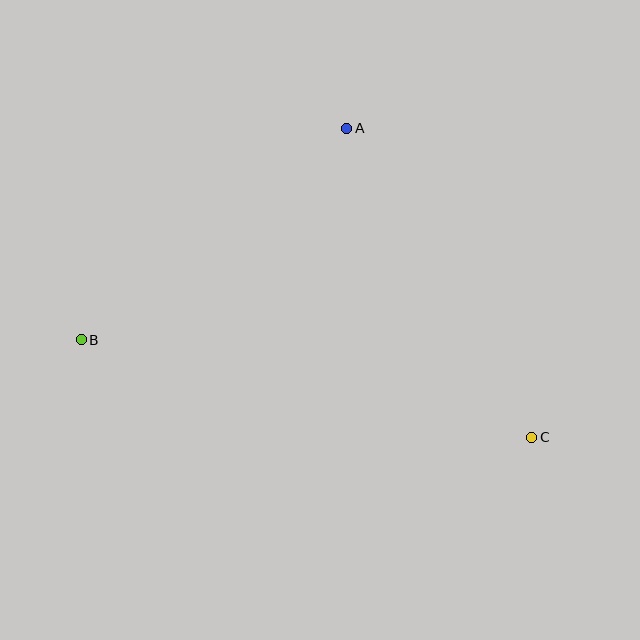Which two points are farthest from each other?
Points B and C are farthest from each other.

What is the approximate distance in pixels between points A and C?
The distance between A and C is approximately 360 pixels.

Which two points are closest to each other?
Points A and B are closest to each other.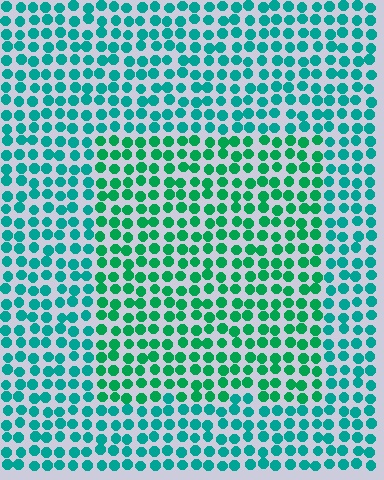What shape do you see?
I see a rectangle.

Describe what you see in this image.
The image is filled with small teal elements in a uniform arrangement. A rectangle-shaped region is visible where the elements are tinted to a slightly different hue, forming a subtle color boundary.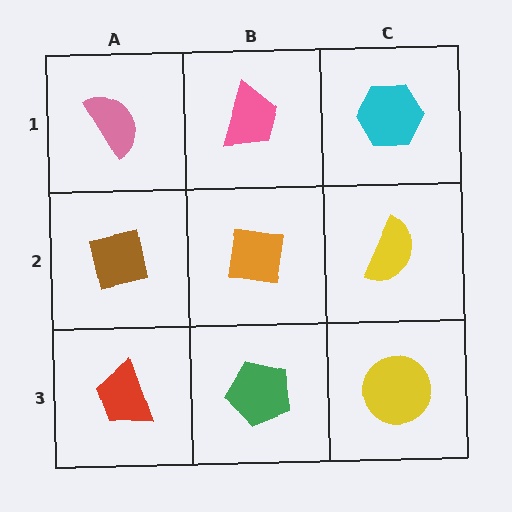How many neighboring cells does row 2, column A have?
3.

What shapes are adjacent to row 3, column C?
A yellow semicircle (row 2, column C), a green pentagon (row 3, column B).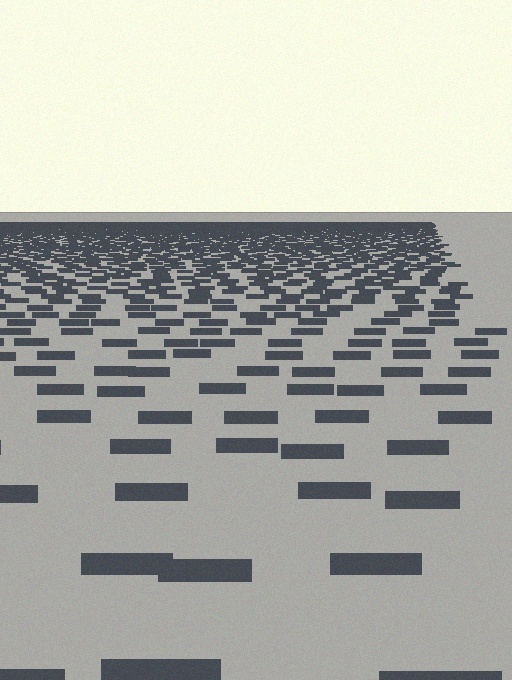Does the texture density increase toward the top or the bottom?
Density increases toward the top.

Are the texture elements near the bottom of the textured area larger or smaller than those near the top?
Larger. Near the bottom, elements are closer to the viewer and appear at a bigger on-screen size.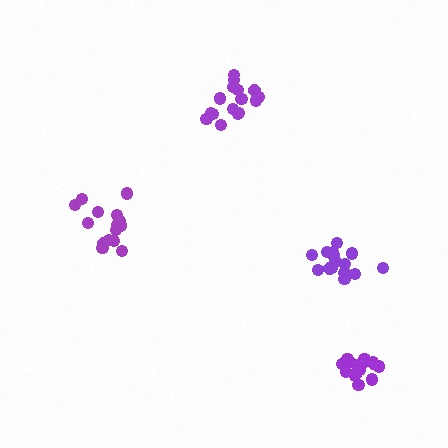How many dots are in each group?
Group 1: 15 dots, Group 2: 16 dots, Group 3: 16 dots, Group 4: 16 dots (63 total).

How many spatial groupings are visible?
There are 4 spatial groupings.